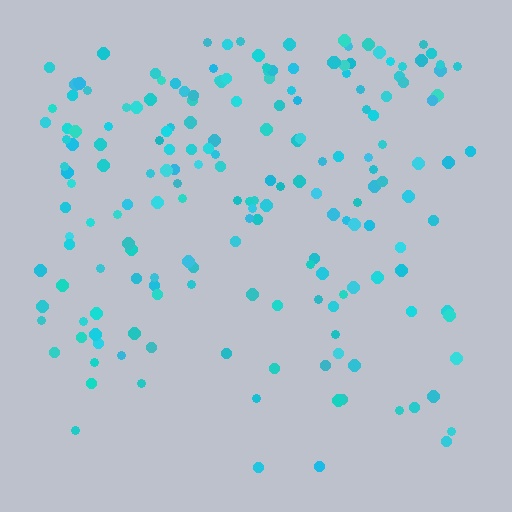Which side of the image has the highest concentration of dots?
The top.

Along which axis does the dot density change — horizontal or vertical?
Vertical.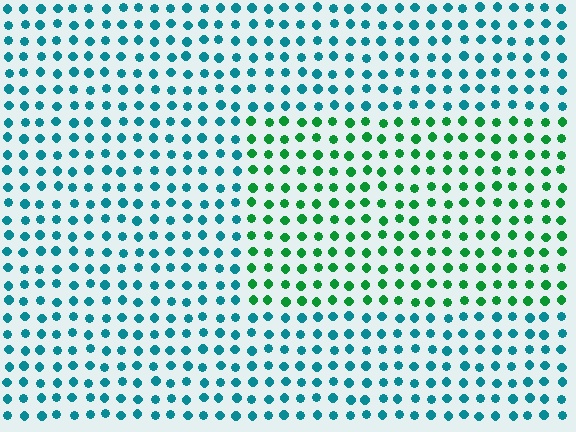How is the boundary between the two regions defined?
The boundary is defined purely by a slight shift in hue (about 48 degrees). Spacing, size, and orientation are identical on both sides.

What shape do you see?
I see a rectangle.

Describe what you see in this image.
The image is filled with small teal elements in a uniform arrangement. A rectangle-shaped region is visible where the elements are tinted to a slightly different hue, forming a subtle color boundary.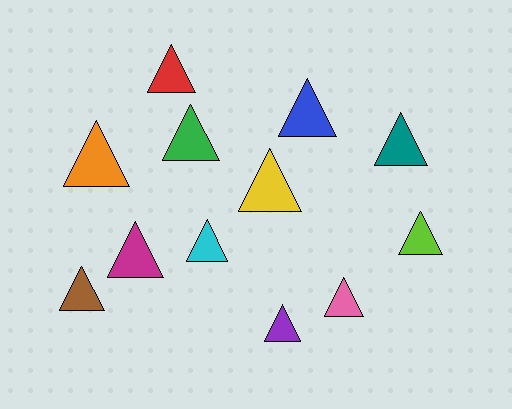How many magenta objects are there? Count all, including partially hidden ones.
There is 1 magenta object.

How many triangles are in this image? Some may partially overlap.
There are 12 triangles.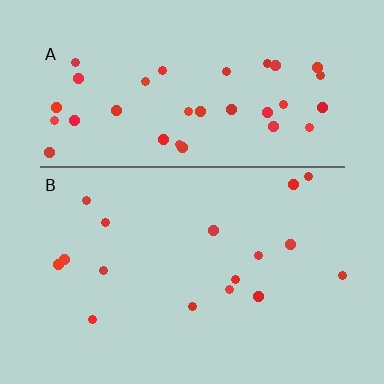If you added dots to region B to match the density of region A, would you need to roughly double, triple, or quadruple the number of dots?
Approximately double.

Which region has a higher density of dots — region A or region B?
A (the top).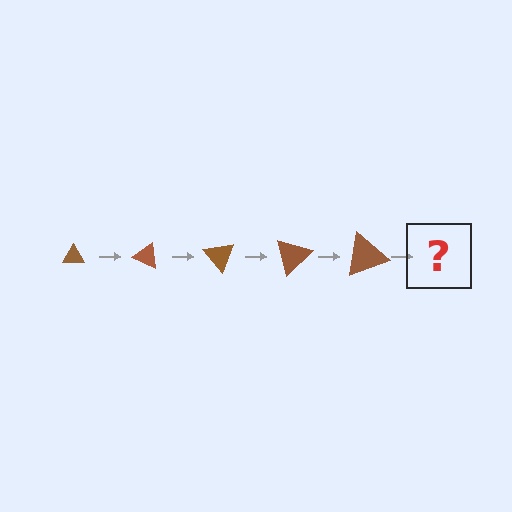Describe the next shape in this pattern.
It should be a triangle, larger than the previous one and rotated 125 degrees from the start.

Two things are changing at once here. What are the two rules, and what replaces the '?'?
The two rules are that the triangle grows larger each step and it rotates 25 degrees each step. The '?' should be a triangle, larger than the previous one and rotated 125 degrees from the start.